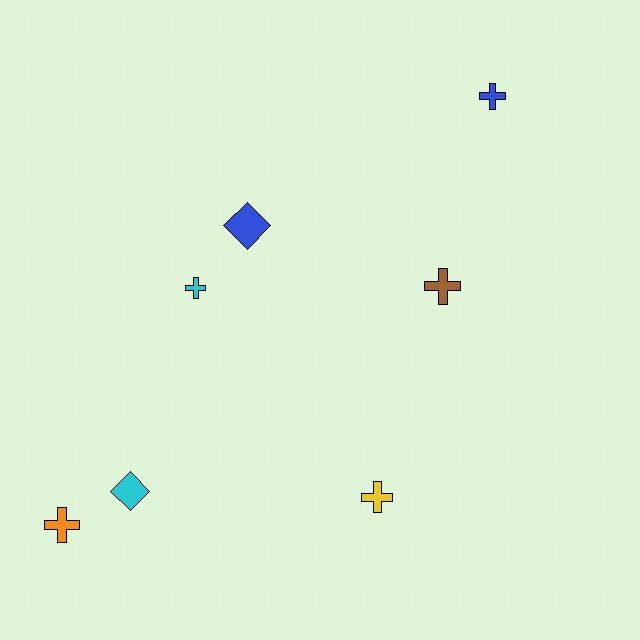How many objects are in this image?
There are 7 objects.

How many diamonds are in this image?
There are 2 diamonds.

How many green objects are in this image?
There are no green objects.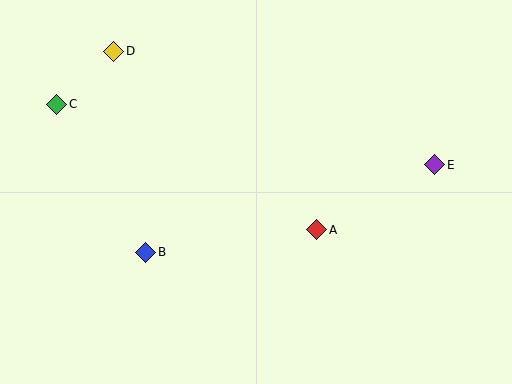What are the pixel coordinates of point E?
Point E is at (435, 165).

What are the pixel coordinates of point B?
Point B is at (146, 252).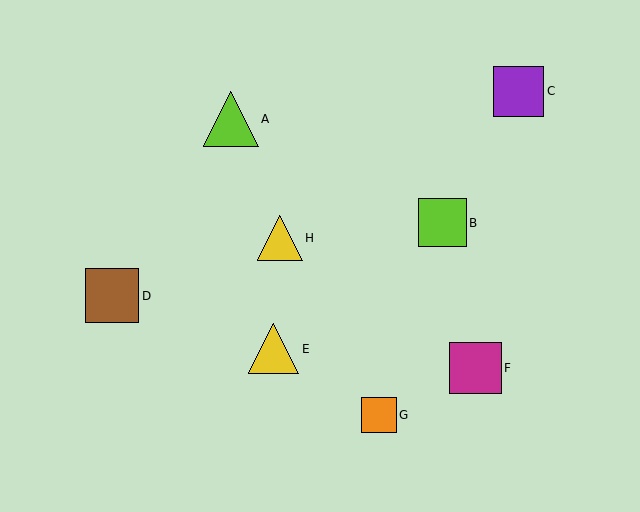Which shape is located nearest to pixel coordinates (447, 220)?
The lime square (labeled B) at (442, 223) is nearest to that location.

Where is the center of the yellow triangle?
The center of the yellow triangle is at (274, 349).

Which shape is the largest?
The lime triangle (labeled A) is the largest.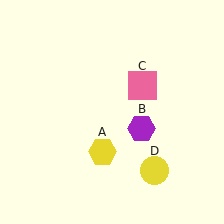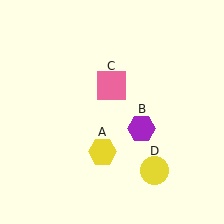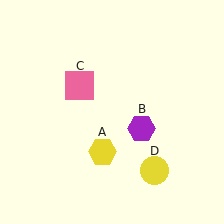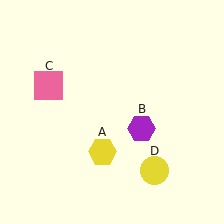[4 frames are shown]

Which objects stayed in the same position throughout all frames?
Yellow hexagon (object A) and purple hexagon (object B) and yellow circle (object D) remained stationary.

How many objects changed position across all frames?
1 object changed position: pink square (object C).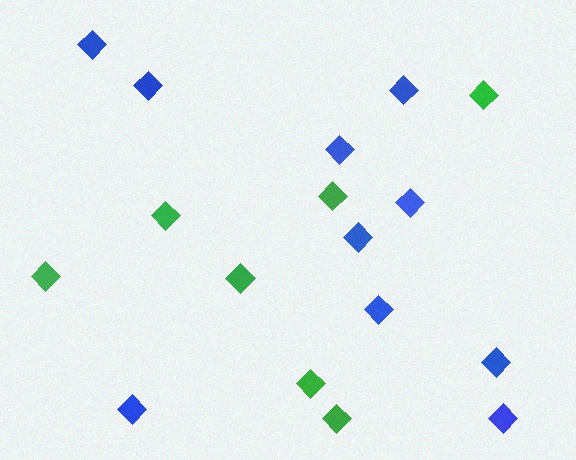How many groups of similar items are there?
There are 2 groups: one group of green diamonds (7) and one group of blue diamonds (10).